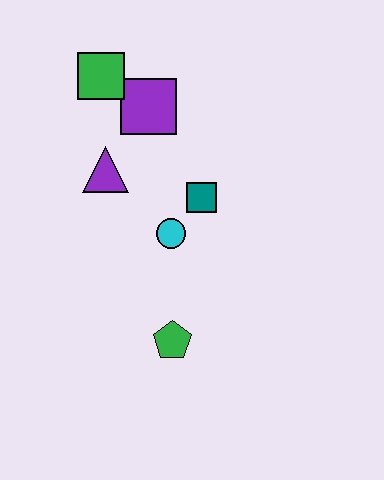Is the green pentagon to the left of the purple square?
No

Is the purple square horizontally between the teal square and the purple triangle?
Yes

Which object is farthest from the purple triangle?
The green pentagon is farthest from the purple triangle.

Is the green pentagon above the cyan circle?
No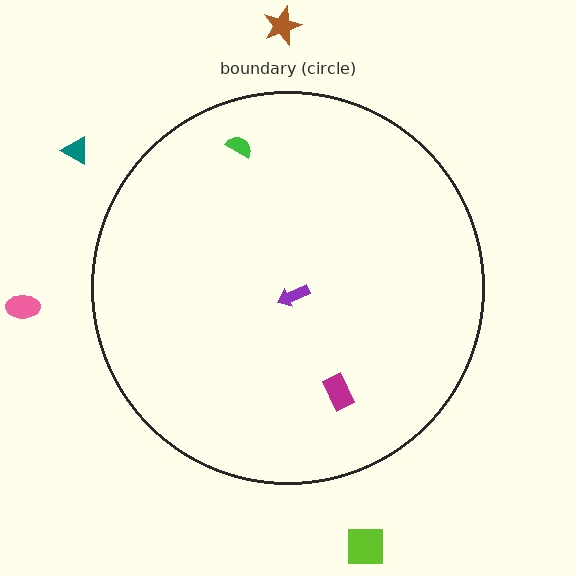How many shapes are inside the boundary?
3 inside, 4 outside.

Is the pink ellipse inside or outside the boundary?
Outside.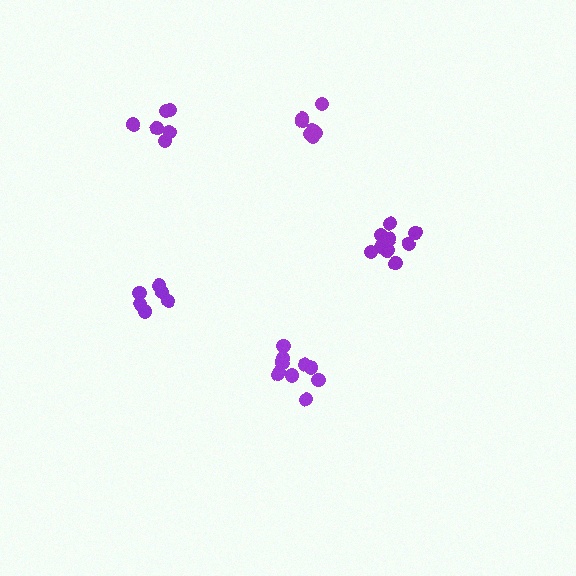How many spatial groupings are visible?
There are 5 spatial groupings.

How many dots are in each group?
Group 1: 10 dots, Group 2: 9 dots, Group 3: 8 dots, Group 4: 6 dots, Group 5: 6 dots (39 total).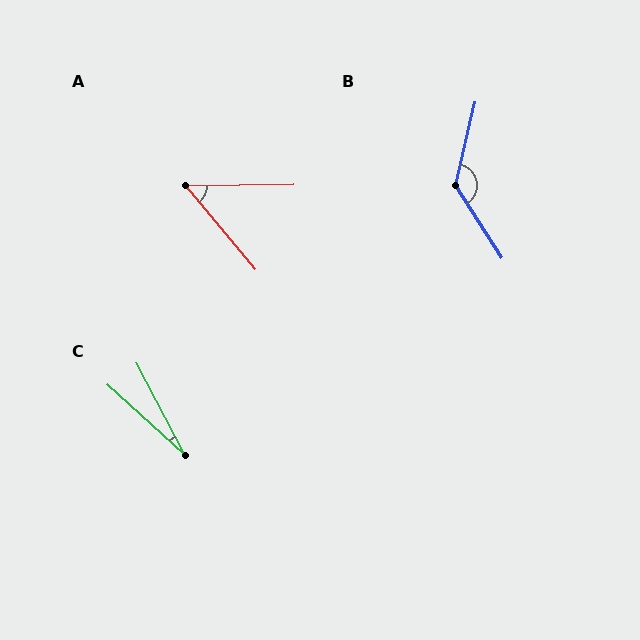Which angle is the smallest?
C, at approximately 20 degrees.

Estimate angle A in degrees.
Approximately 51 degrees.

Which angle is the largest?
B, at approximately 134 degrees.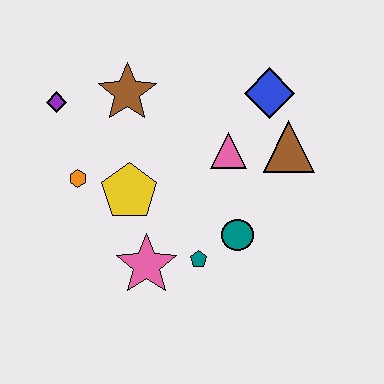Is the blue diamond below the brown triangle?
No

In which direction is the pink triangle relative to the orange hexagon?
The pink triangle is to the right of the orange hexagon.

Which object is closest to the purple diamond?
The brown star is closest to the purple diamond.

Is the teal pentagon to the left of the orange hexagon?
No